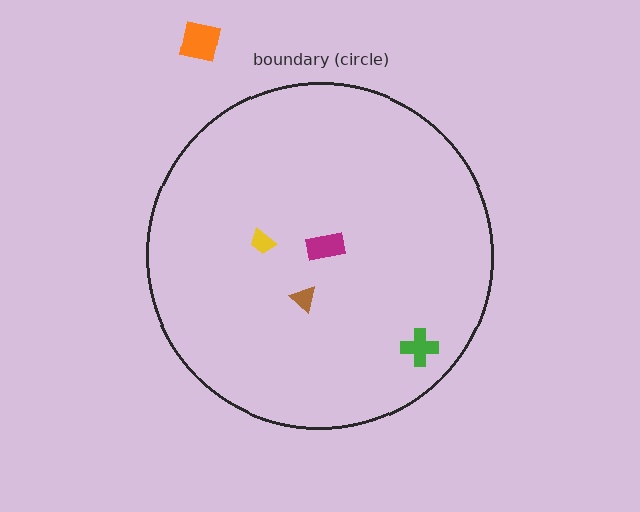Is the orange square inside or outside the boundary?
Outside.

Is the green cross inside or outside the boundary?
Inside.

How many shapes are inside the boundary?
4 inside, 1 outside.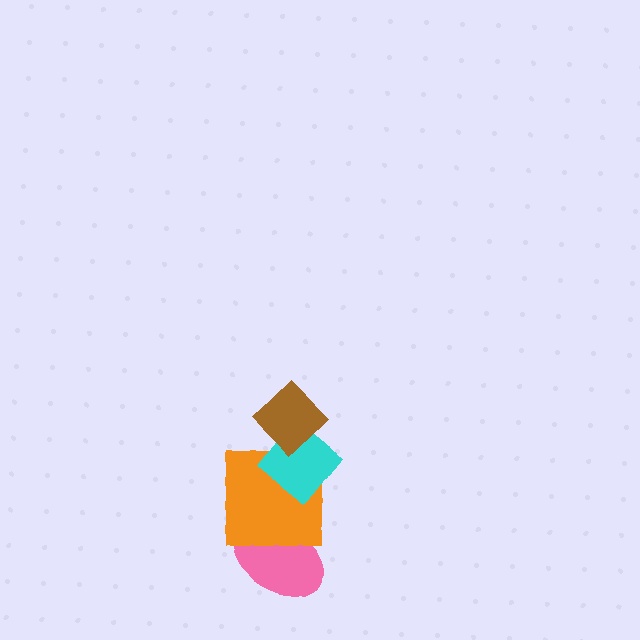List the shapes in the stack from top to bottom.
From top to bottom: the brown diamond, the cyan diamond, the orange square, the pink ellipse.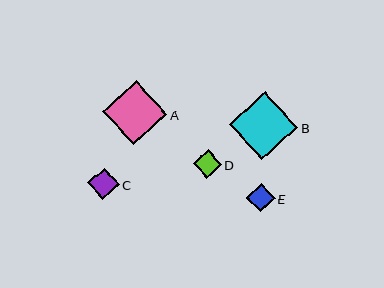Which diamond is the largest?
Diamond B is the largest with a size of approximately 68 pixels.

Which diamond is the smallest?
Diamond E is the smallest with a size of approximately 28 pixels.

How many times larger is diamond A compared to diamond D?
Diamond A is approximately 2.3 times the size of diamond D.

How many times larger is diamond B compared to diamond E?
Diamond B is approximately 2.4 times the size of diamond E.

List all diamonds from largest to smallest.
From largest to smallest: B, A, C, D, E.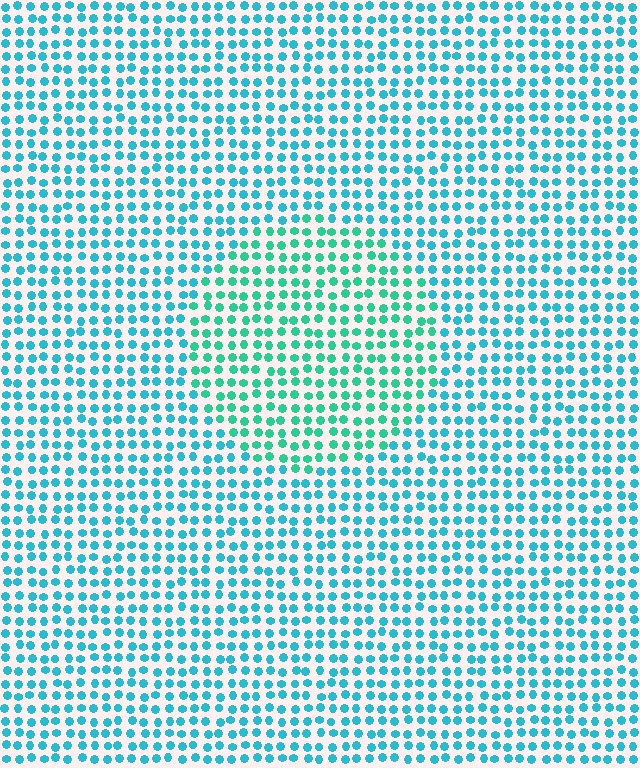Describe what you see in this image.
The image is filled with small cyan elements in a uniform arrangement. A circle-shaped region is visible where the elements are tinted to a slightly different hue, forming a subtle color boundary.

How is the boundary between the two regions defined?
The boundary is defined purely by a slight shift in hue (about 27 degrees). Spacing, size, and orientation are identical on both sides.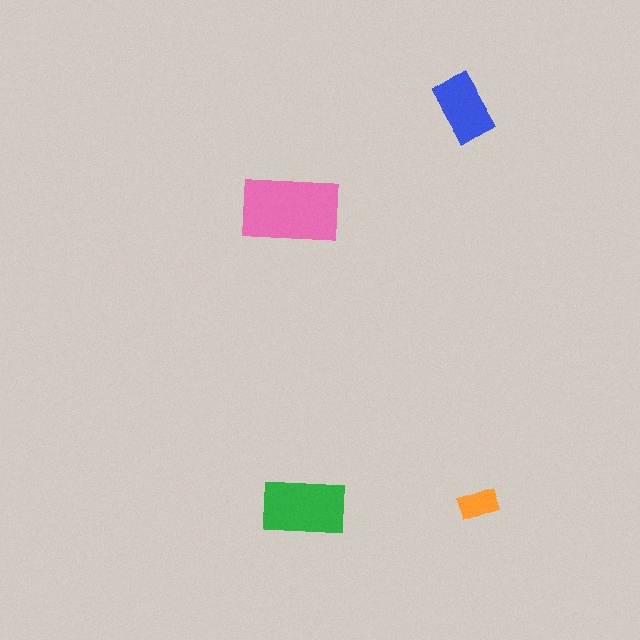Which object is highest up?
The blue rectangle is topmost.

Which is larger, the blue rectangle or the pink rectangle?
The pink one.